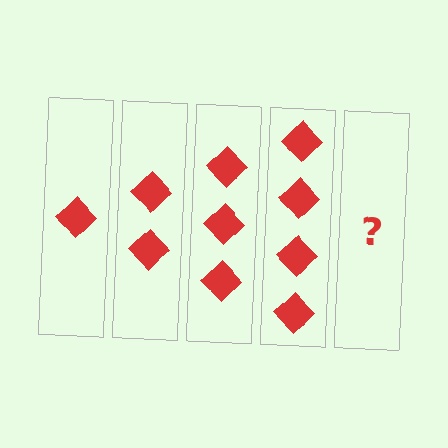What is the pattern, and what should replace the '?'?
The pattern is that each step adds one more diamond. The '?' should be 5 diamonds.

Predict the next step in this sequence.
The next step is 5 diamonds.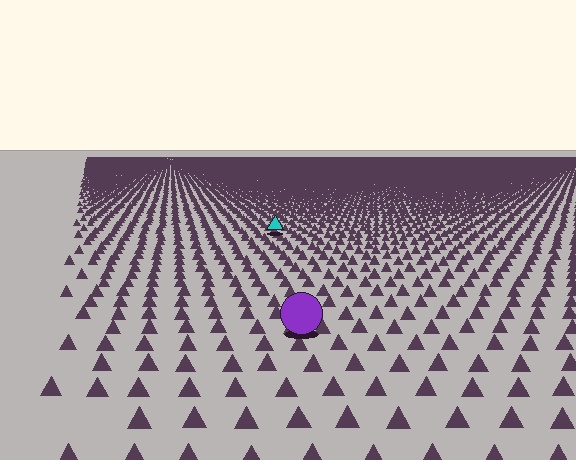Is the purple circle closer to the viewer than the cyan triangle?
Yes. The purple circle is closer — you can tell from the texture gradient: the ground texture is coarser near it.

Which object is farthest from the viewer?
The cyan triangle is farthest from the viewer. It appears smaller and the ground texture around it is denser.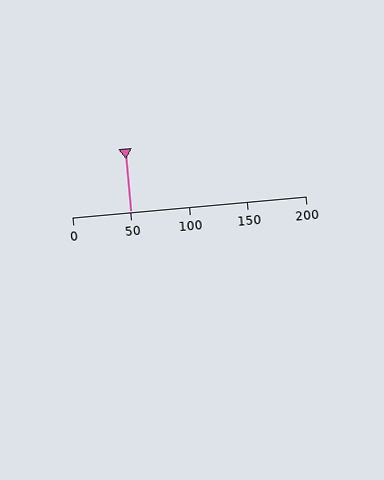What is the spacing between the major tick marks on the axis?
The major ticks are spaced 50 apart.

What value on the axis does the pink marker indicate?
The marker indicates approximately 50.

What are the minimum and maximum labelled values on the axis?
The axis runs from 0 to 200.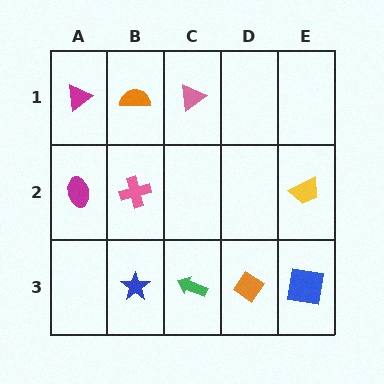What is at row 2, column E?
A yellow trapezoid.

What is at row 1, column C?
A pink triangle.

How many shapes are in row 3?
4 shapes.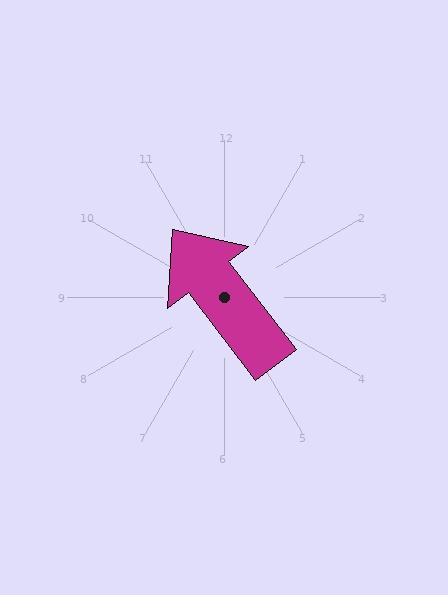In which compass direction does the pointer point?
Northwest.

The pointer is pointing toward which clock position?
Roughly 11 o'clock.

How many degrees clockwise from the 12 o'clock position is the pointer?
Approximately 322 degrees.